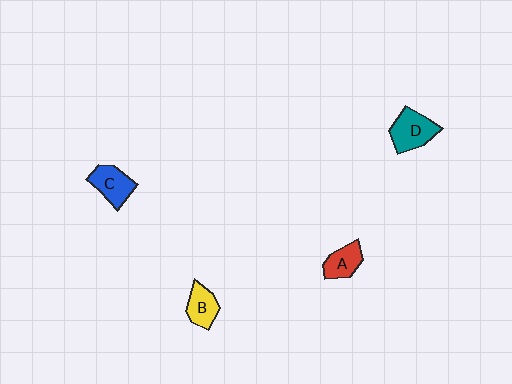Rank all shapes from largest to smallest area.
From largest to smallest: D (teal), C (blue), B (yellow), A (red).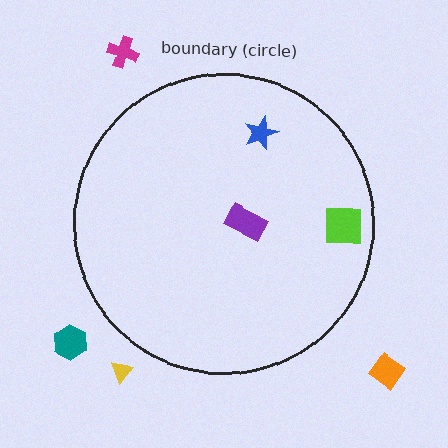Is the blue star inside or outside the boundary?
Inside.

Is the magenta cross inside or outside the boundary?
Outside.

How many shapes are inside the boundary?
3 inside, 4 outside.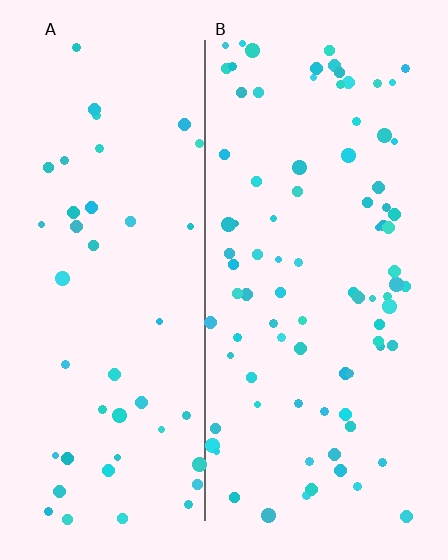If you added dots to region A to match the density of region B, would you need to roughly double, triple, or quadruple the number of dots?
Approximately double.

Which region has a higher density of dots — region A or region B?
B (the right).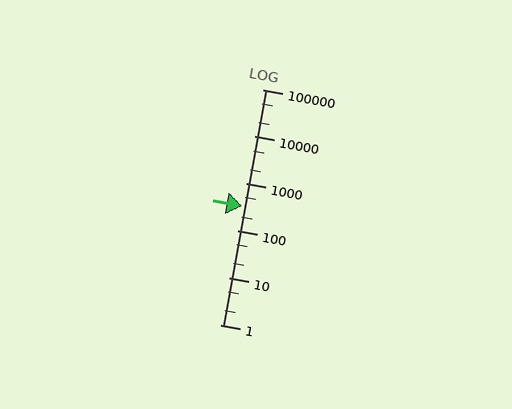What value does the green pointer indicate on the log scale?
The pointer indicates approximately 330.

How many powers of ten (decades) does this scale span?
The scale spans 5 decades, from 1 to 100000.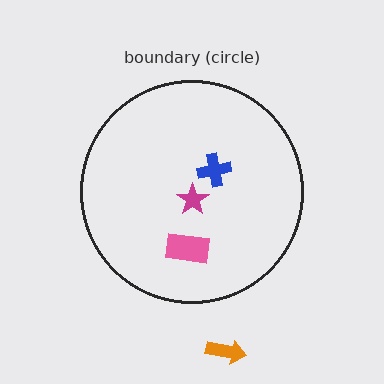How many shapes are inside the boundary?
3 inside, 1 outside.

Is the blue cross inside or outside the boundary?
Inside.